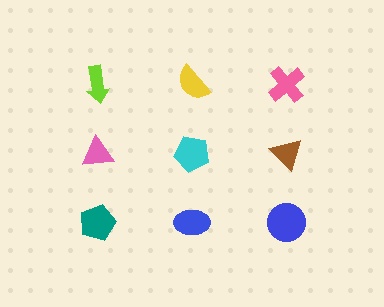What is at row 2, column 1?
A pink triangle.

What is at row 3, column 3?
A blue circle.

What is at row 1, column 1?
A lime arrow.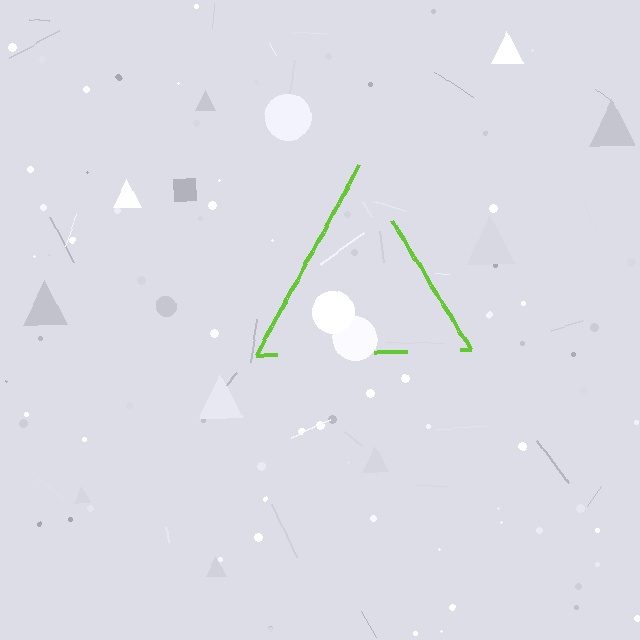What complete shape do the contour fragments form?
The contour fragments form a triangle.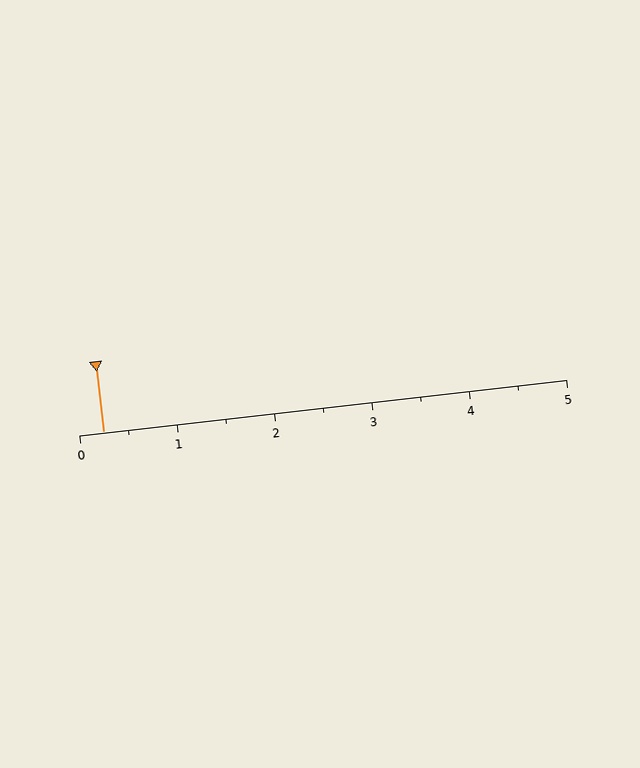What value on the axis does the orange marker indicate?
The marker indicates approximately 0.2.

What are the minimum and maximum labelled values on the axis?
The axis runs from 0 to 5.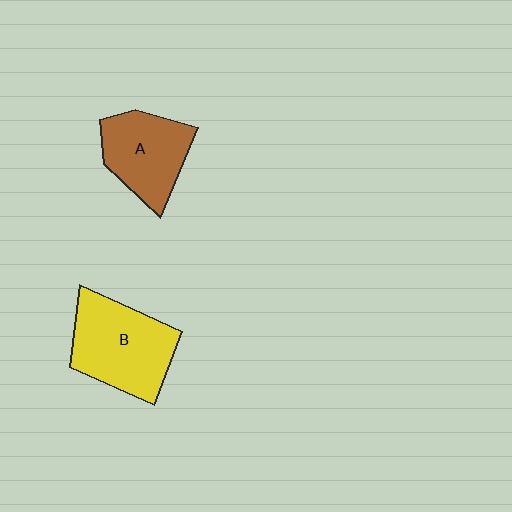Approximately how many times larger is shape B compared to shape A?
Approximately 1.3 times.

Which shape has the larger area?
Shape B (yellow).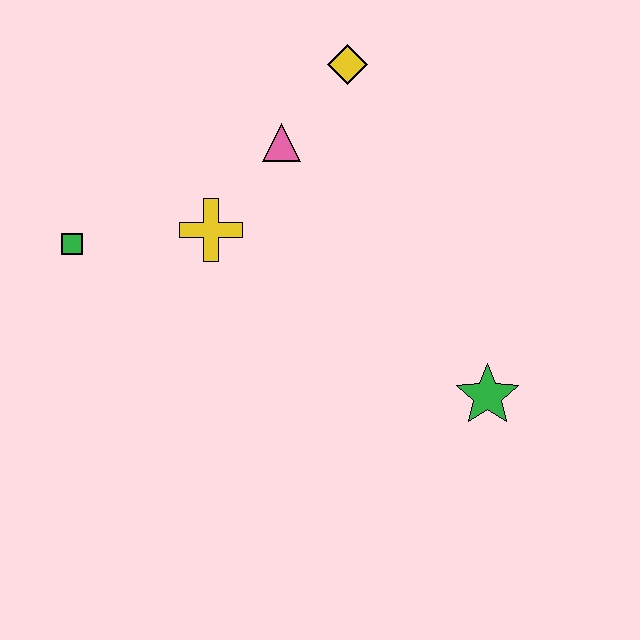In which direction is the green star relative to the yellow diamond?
The green star is below the yellow diamond.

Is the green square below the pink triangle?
Yes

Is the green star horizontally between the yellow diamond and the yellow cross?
No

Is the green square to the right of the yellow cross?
No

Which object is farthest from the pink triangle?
The green star is farthest from the pink triangle.